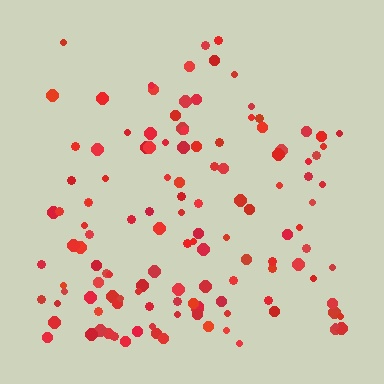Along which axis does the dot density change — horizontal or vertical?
Vertical.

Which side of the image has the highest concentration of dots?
The bottom.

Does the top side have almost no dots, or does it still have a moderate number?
Still a moderate number, just noticeably fewer than the bottom.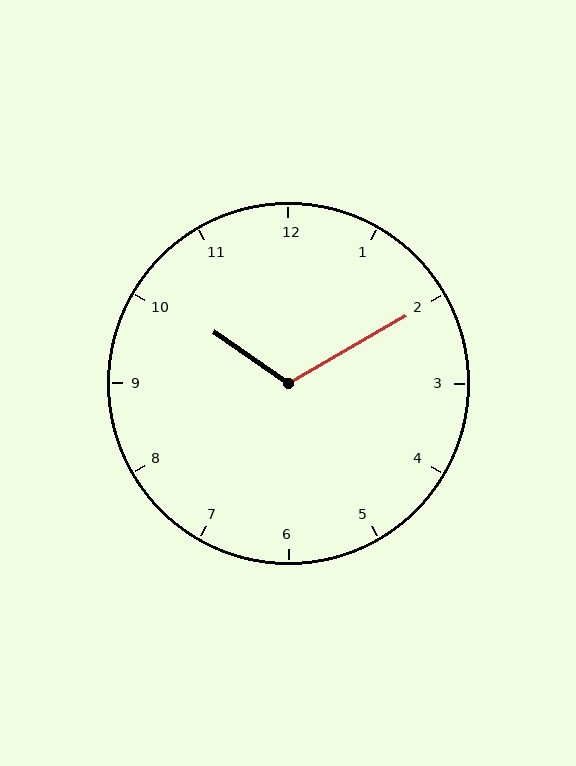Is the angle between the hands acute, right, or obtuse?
It is obtuse.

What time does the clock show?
10:10.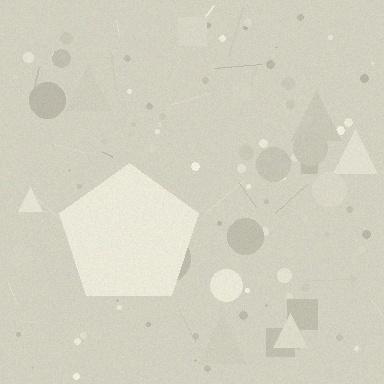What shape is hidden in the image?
A pentagon is hidden in the image.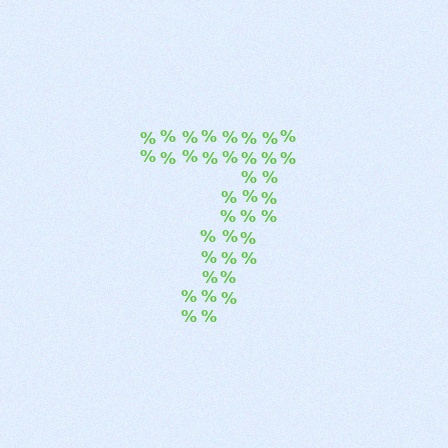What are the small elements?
The small elements are percent signs.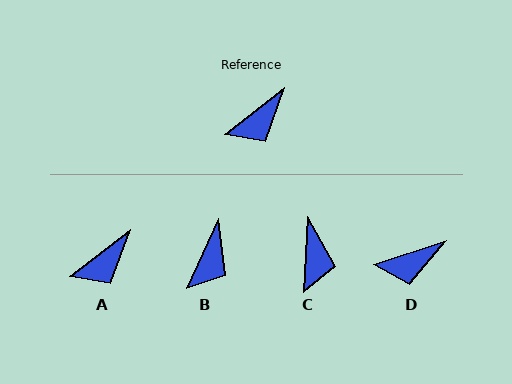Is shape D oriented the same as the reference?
No, it is off by about 20 degrees.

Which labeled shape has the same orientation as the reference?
A.